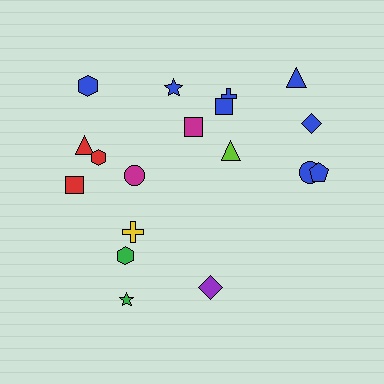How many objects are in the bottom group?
There are 4 objects.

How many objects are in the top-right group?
There are 8 objects.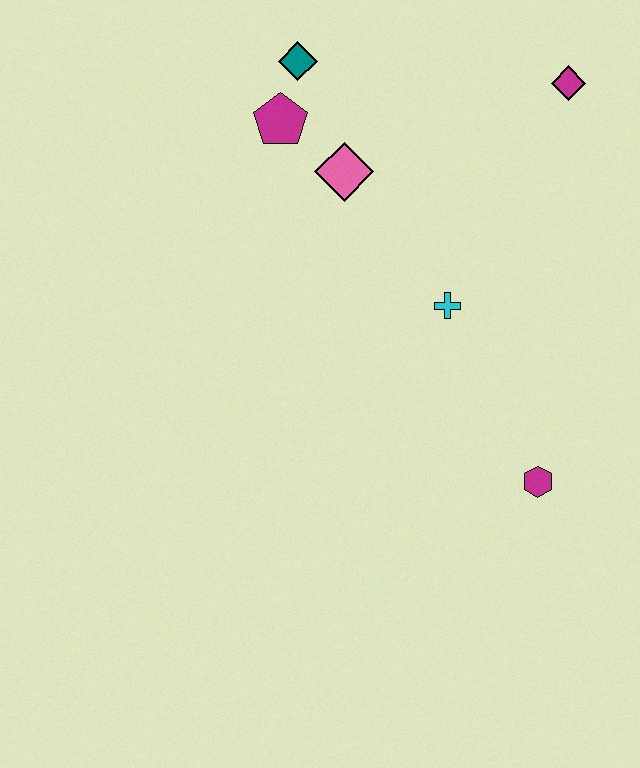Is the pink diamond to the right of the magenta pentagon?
Yes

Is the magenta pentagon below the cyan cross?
No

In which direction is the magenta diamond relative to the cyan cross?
The magenta diamond is above the cyan cross.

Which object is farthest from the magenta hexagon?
The teal diamond is farthest from the magenta hexagon.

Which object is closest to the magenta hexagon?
The cyan cross is closest to the magenta hexagon.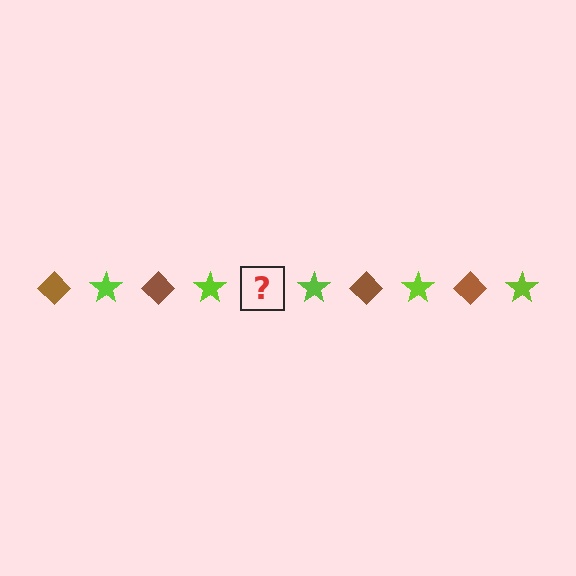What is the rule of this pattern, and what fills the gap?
The rule is that the pattern alternates between brown diamond and lime star. The gap should be filled with a brown diamond.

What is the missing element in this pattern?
The missing element is a brown diamond.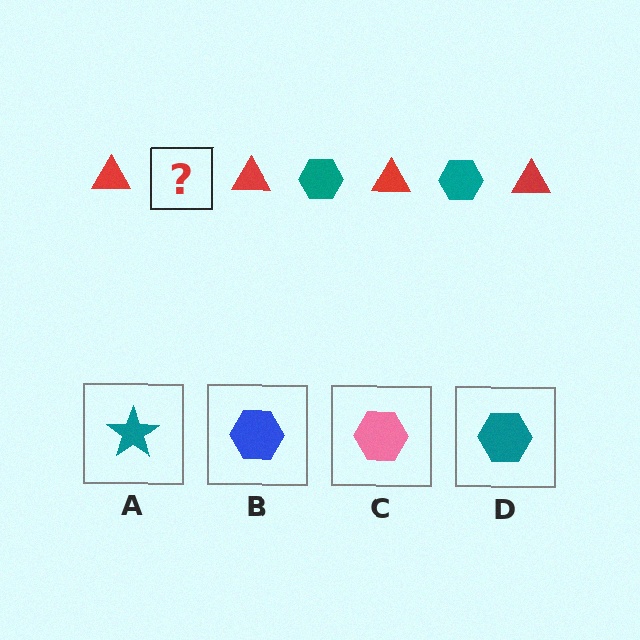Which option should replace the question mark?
Option D.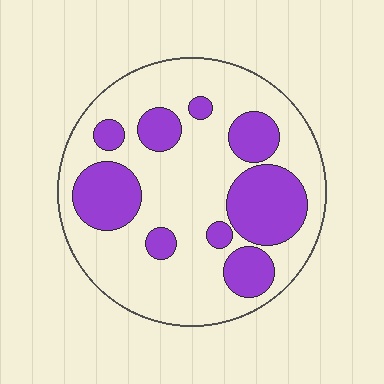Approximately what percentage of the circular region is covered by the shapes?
Approximately 30%.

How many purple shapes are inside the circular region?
9.